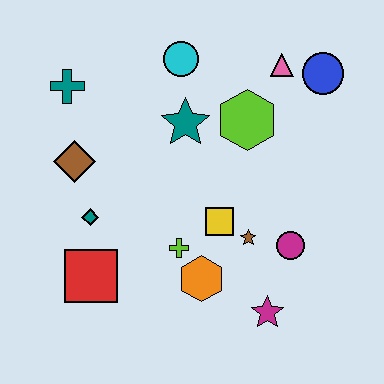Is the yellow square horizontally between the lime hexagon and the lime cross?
Yes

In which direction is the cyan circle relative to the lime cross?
The cyan circle is above the lime cross.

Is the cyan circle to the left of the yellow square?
Yes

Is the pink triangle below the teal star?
No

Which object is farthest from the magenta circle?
The teal cross is farthest from the magenta circle.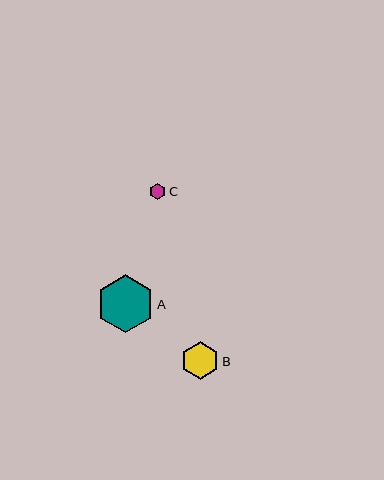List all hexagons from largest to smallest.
From largest to smallest: A, B, C.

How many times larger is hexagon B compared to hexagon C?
Hexagon B is approximately 2.3 times the size of hexagon C.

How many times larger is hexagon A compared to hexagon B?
Hexagon A is approximately 1.5 times the size of hexagon B.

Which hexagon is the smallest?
Hexagon C is the smallest with a size of approximately 16 pixels.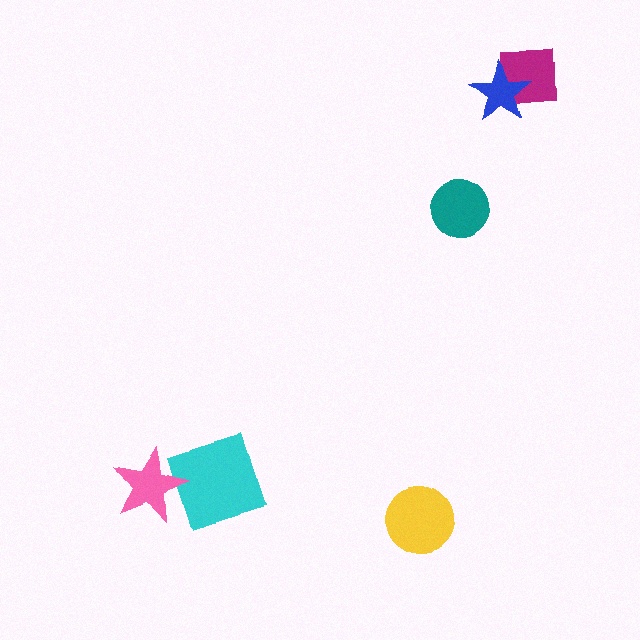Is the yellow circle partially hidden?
No, no other shape covers it.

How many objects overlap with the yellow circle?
0 objects overlap with the yellow circle.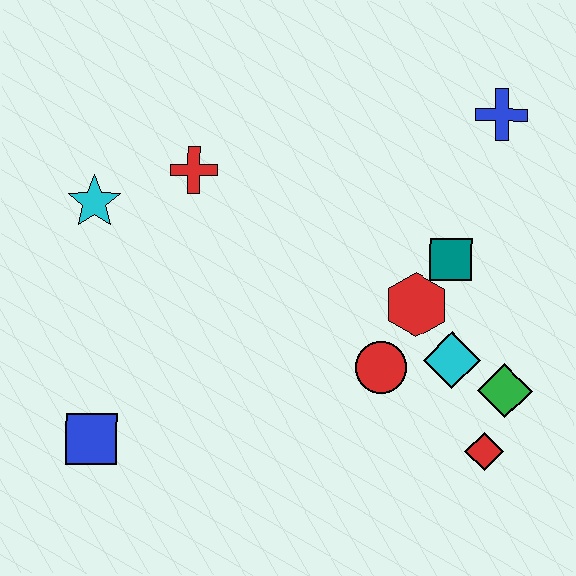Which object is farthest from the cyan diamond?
The cyan star is farthest from the cyan diamond.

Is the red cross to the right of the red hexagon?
No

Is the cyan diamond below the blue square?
No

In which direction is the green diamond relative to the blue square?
The green diamond is to the right of the blue square.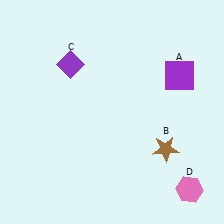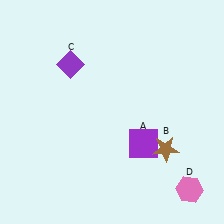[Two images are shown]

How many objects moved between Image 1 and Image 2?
1 object moved between the two images.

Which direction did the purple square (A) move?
The purple square (A) moved down.